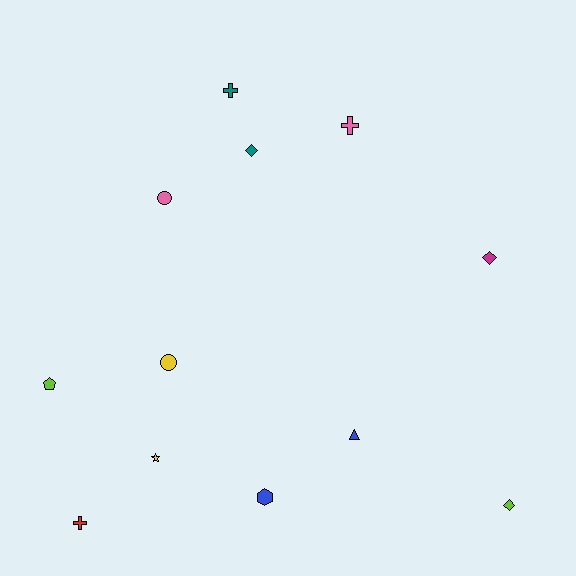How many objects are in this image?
There are 12 objects.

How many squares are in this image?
There are no squares.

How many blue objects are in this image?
There are 2 blue objects.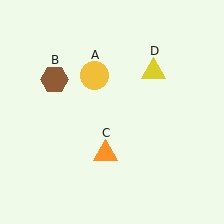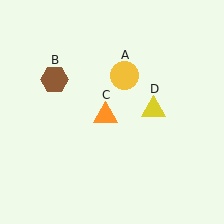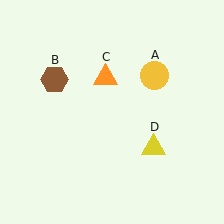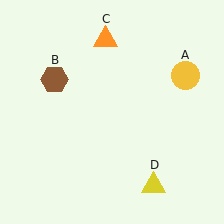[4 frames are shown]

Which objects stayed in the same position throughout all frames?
Brown hexagon (object B) remained stationary.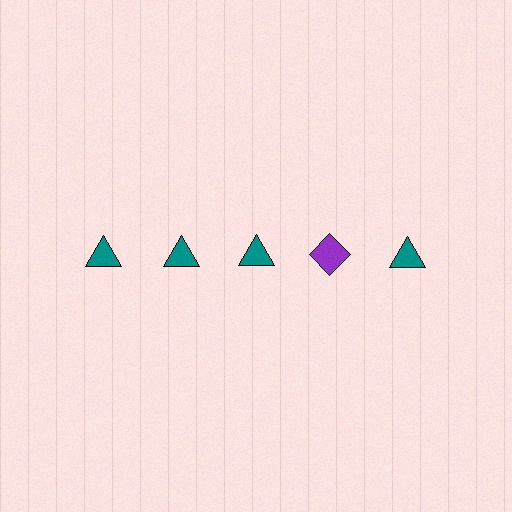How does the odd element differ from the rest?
It differs in both color (purple instead of teal) and shape (diamond instead of triangle).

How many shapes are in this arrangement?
There are 5 shapes arranged in a grid pattern.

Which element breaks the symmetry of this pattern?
The purple diamond in the top row, second from right column breaks the symmetry. All other shapes are teal triangles.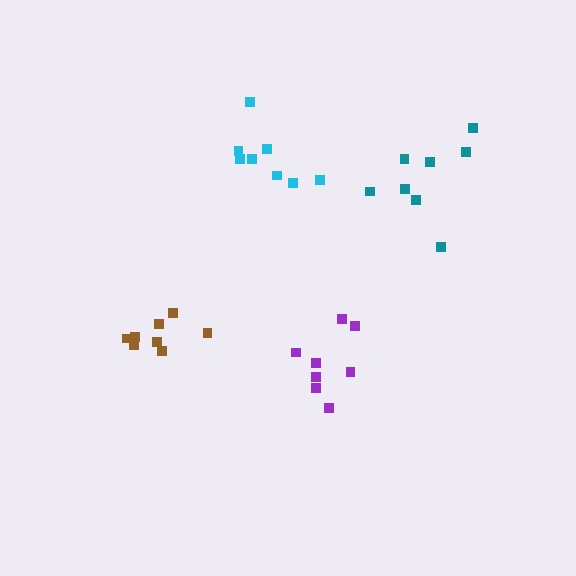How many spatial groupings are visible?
There are 4 spatial groupings.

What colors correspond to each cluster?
The clusters are colored: cyan, purple, brown, teal.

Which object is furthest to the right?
The teal cluster is rightmost.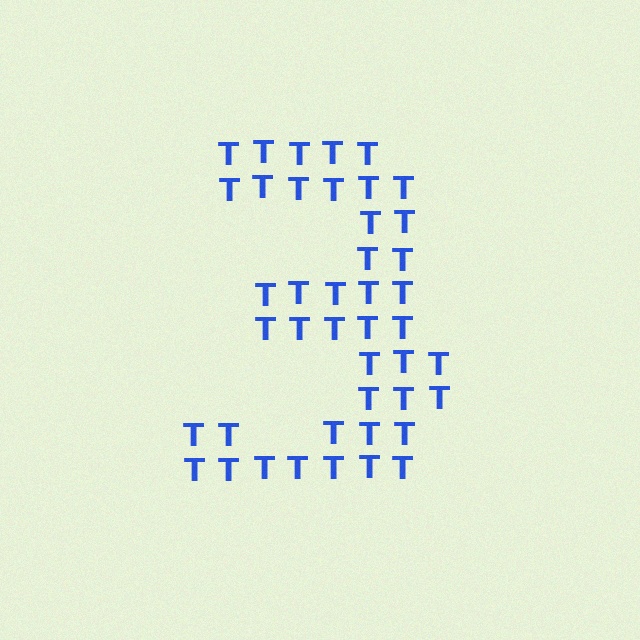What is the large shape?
The large shape is the digit 3.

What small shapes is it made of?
It is made of small letter T's.